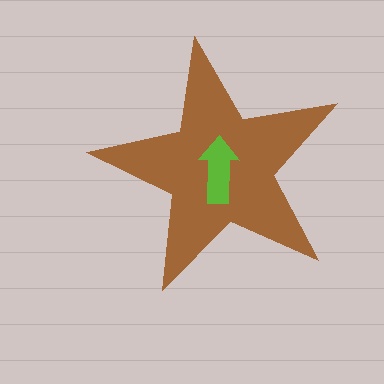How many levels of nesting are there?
2.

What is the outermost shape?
The brown star.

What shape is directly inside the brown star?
The lime arrow.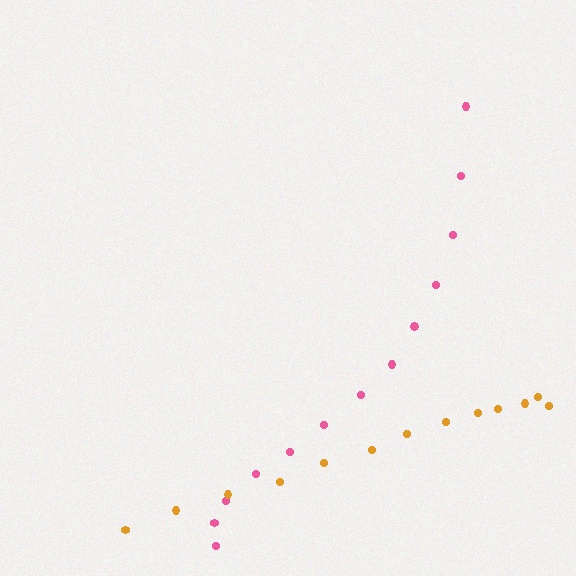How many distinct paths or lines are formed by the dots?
There are 2 distinct paths.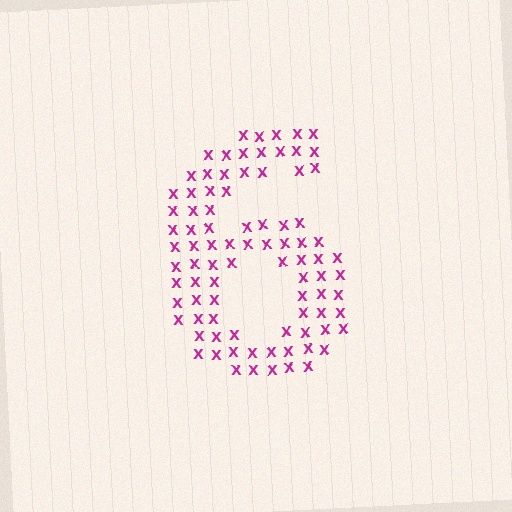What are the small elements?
The small elements are letter X's.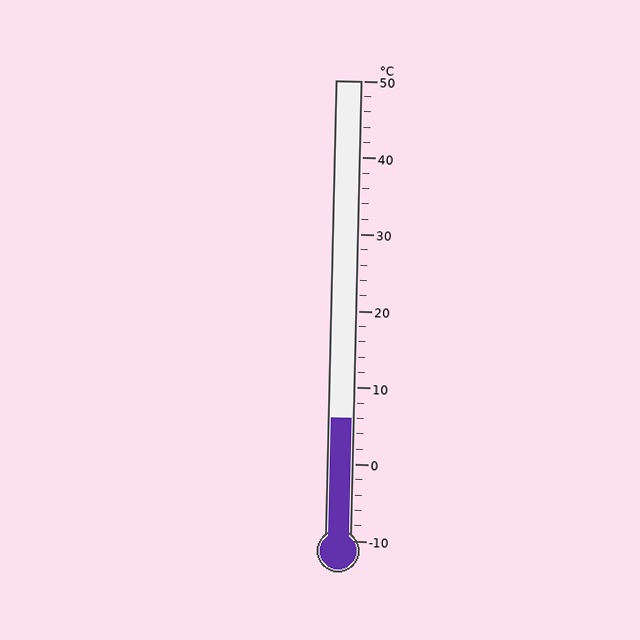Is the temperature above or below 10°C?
The temperature is below 10°C.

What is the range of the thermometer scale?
The thermometer scale ranges from -10°C to 50°C.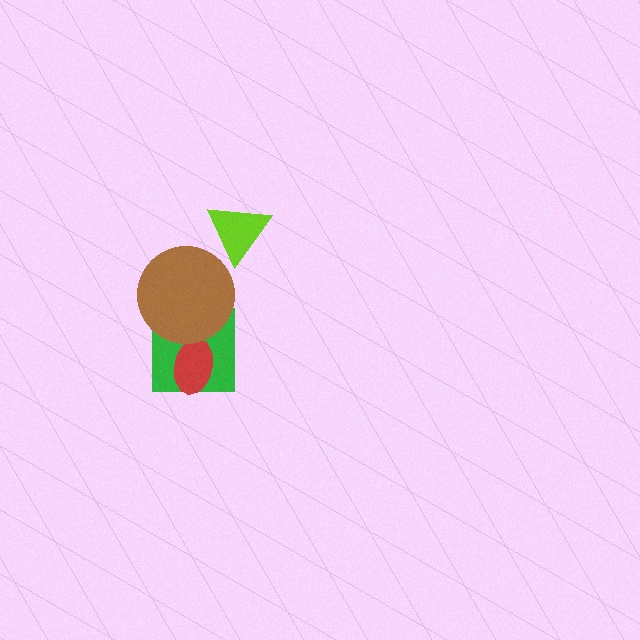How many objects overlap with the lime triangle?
0 objects overlap with the lime triangle.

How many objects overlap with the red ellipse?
1 object overlaps with the red ellipse.